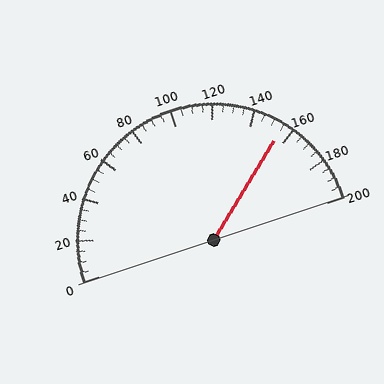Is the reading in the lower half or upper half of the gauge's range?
The reading is in the upper half of the range (0 to 200).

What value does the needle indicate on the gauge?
The needle indicates approximately 155.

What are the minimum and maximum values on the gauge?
The gauge ranges from 0 to 200.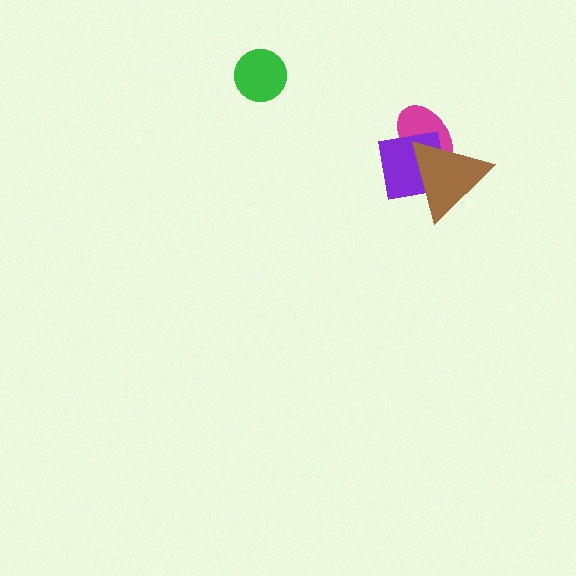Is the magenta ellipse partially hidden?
Yes, it is partially covered by another shape.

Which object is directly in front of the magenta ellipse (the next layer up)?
The purple square is directly in front of the magenta ellipse.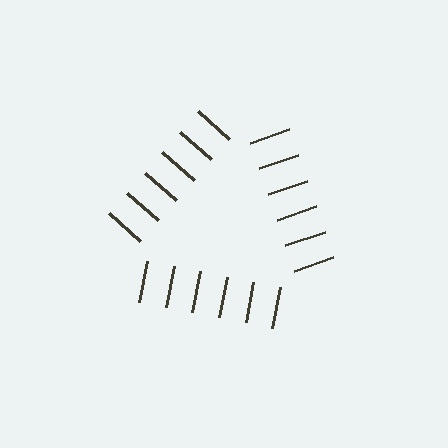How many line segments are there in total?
18 — 6 along each of the 3 edges.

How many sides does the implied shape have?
3 sides — the line-ends trace a triangle.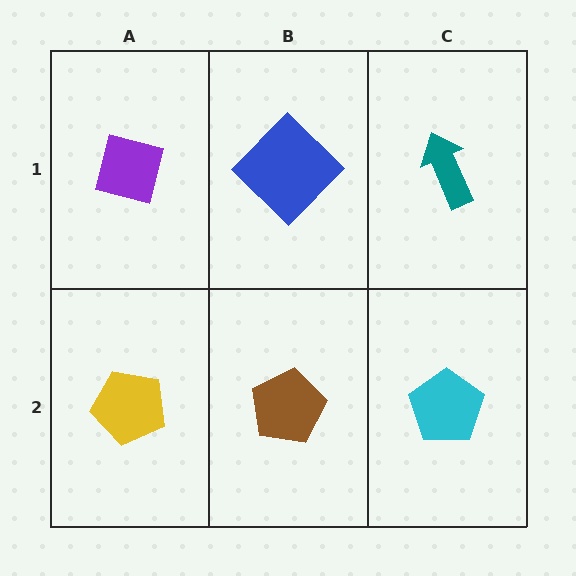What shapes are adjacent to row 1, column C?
A cyan pentagon (row 2, column C), a blue diamond (row 1, column B).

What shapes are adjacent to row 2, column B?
A blue diamond (row 1, column B), a yellow pentagon (row 2, column A), a cyan pentagon (row 2, column C).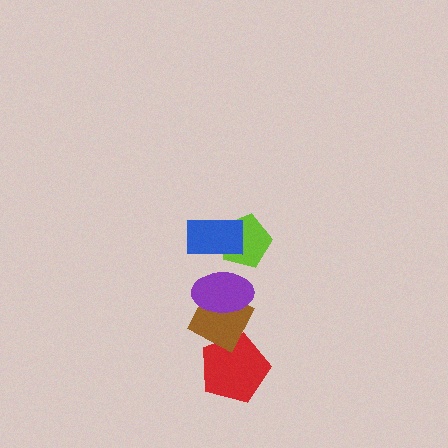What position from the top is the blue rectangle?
The blue rectangle is 1st from the top.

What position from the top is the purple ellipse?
The purple ellipse is 3rd from the top.